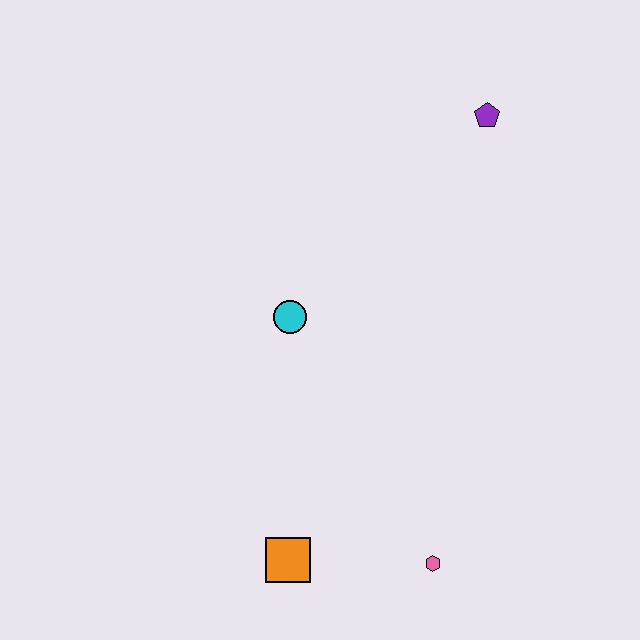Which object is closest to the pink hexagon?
The orange square is closest to the pink hexagon.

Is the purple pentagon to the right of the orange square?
Yes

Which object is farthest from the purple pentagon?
The orange square is farthest from the purple pentagon.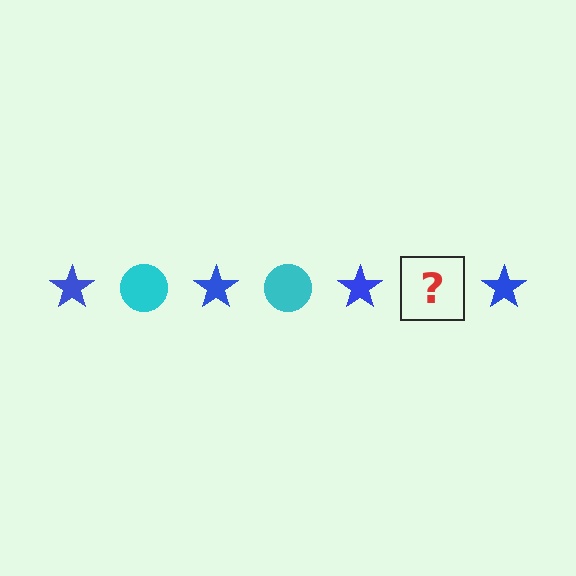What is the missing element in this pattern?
The missing element is a cyan circle.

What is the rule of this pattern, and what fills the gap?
The rule is that the pattern alternates between blue star and cyan circle. The gap should be filled with a cyan circle.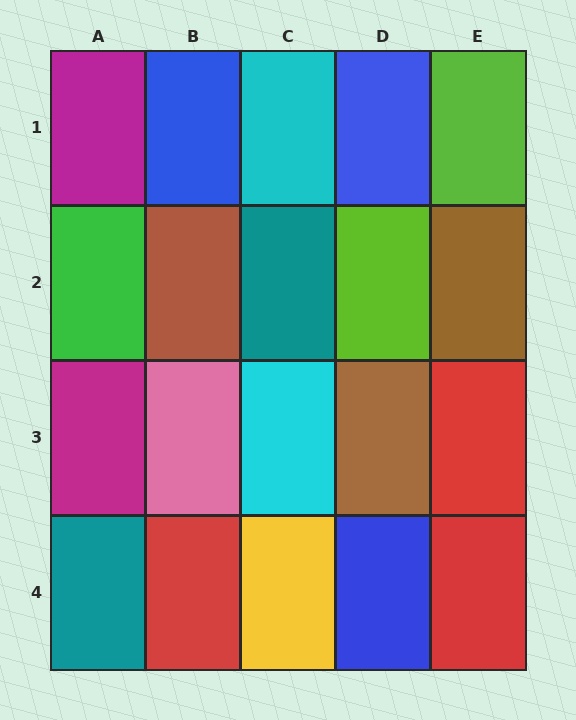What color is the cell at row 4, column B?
Red.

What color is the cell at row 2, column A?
Green.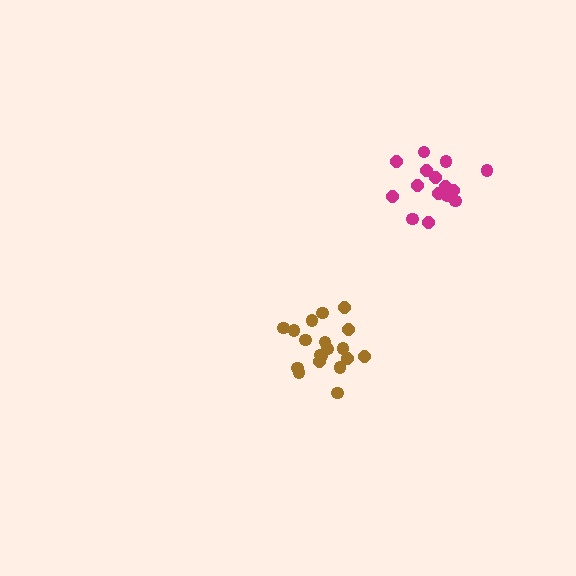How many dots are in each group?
Group 1: 15 dots, Group 2: 19 dots (34 total).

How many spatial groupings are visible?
There are 2 spatial groupings.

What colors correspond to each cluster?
The clusters are colored: magenta, brown.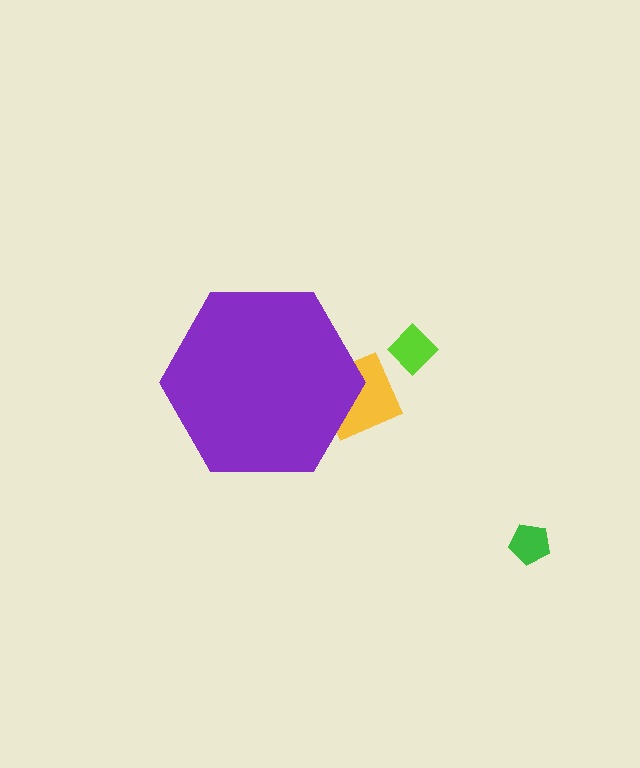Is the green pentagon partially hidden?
No, the green pentagon is fully visible.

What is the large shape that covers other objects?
A purple hexagon.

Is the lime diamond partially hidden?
No, the lime diamond is fully visible.